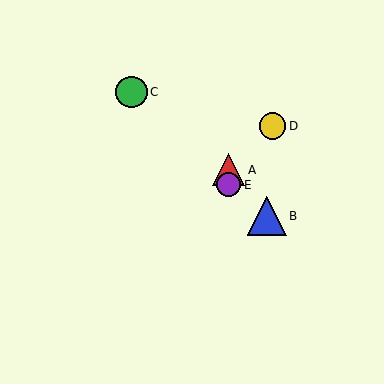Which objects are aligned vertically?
Objects A, E are aligned vertically.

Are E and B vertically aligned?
No, E is at x≈229 and B is at x≈267.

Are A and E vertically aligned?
Yes, both are at x≈229.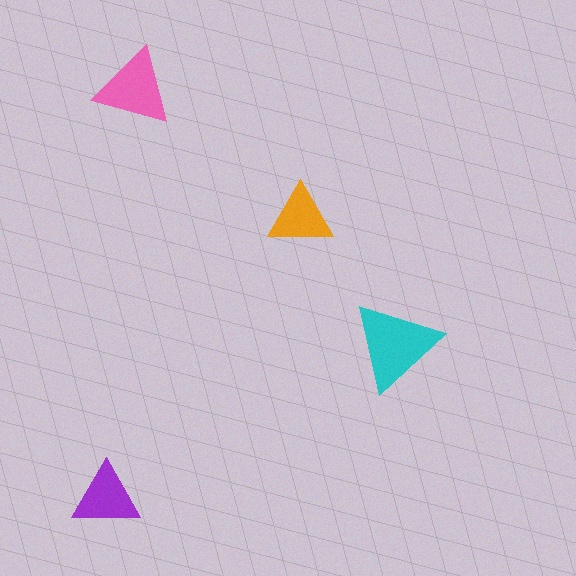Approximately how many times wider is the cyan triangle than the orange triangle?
About 1.5 times wider.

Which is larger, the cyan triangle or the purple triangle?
The cyan one.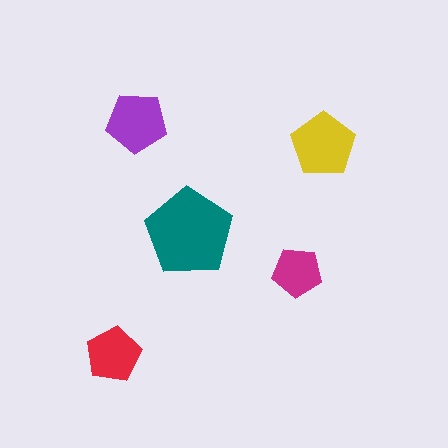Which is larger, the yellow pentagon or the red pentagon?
The yellow one.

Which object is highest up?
The purple pentagon is topmost.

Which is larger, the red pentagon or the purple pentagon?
The purple one.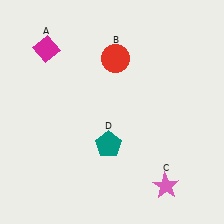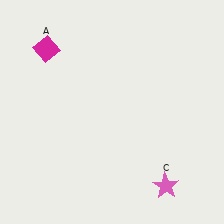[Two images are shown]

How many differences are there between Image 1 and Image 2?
There are 2 differences between the two images.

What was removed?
The teal pentagon (D), the red circle (B) were removed in Image 2.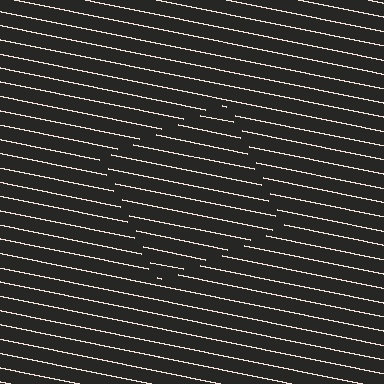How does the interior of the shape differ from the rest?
The interior of the shape contains the same grating, shifted by half a period — the contour is defined by the phase discontinuity where line-ends from the inner and outer gratings abut.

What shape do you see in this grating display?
An illusory square. The interior of the shape contains the same grating, shifted by half a period — the contour is defined by the phase discontinuity where line-ends from the inner and outer gratings abut.